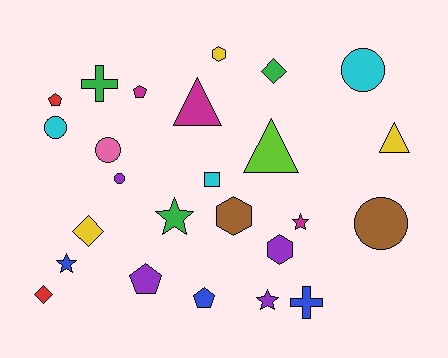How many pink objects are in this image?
There is 1 pink object.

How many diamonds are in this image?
There are 3 diamonds.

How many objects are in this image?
There are 25 objects.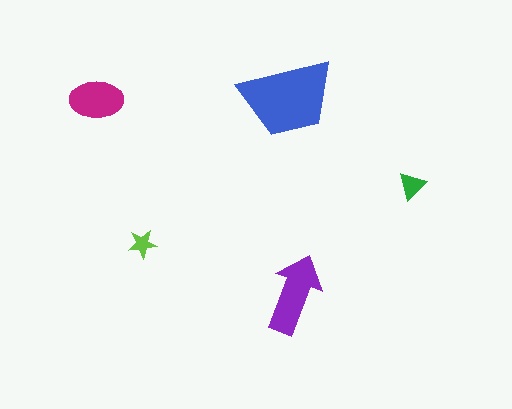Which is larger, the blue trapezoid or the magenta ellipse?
The blue trapezoid.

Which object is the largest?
The blue trapezoid.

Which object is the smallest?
The lime star.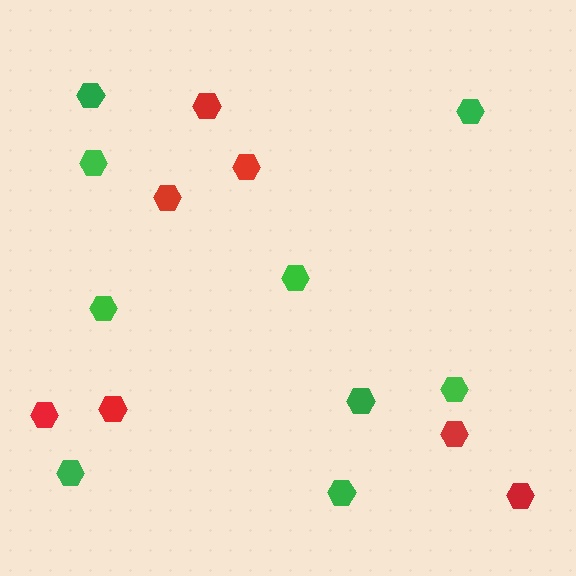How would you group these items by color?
There are 2 groups: one group of green hexagons (9) and one group of red hexagons (7).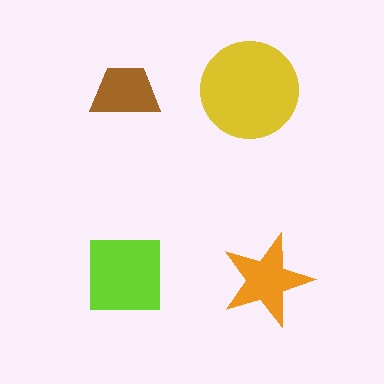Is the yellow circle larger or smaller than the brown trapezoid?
Larger.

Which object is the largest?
The yellow circle.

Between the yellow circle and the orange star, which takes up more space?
The yellow circle.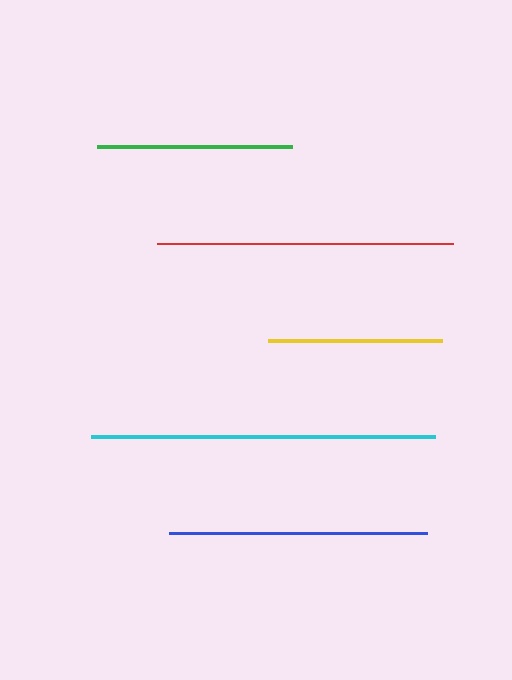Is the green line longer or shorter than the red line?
The red line is longer than the green line.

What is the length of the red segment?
The red segment is approximately 296 pixels long.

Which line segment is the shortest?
The yellow line is the shortest at approximately 174 pixels.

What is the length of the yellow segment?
The yellow segment is approximately 174 pixels long.